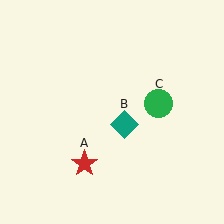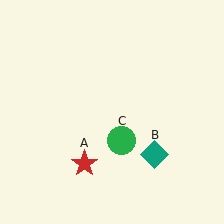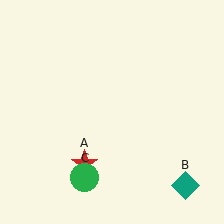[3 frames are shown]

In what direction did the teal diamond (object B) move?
The teal diamond (object B) moved down and to the right.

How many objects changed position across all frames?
2 objects changed position: teal diamond (object B), green circle (object C).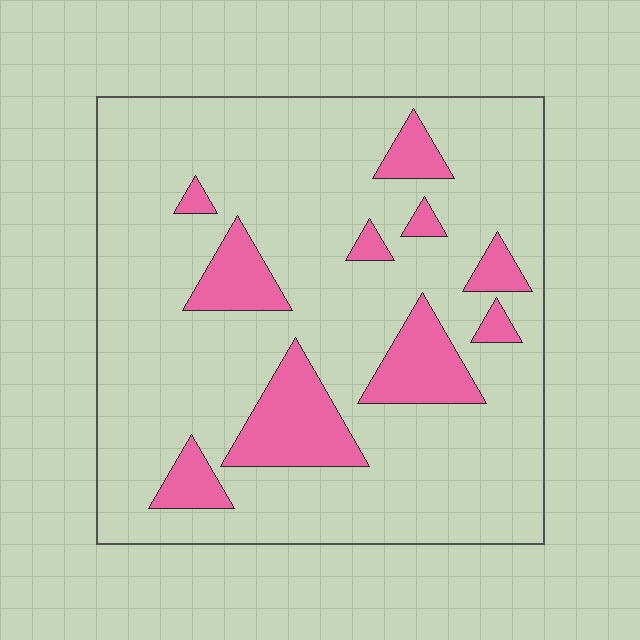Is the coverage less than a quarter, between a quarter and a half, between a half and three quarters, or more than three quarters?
Less than a quarter.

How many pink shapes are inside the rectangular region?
10.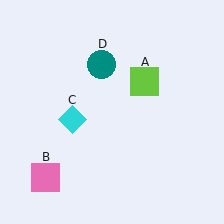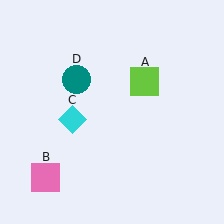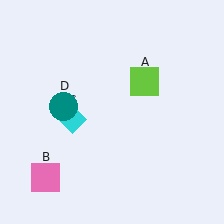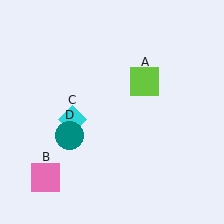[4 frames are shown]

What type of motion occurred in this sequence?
The teal circle (object D) rotated counterclockwise around the center of the scene.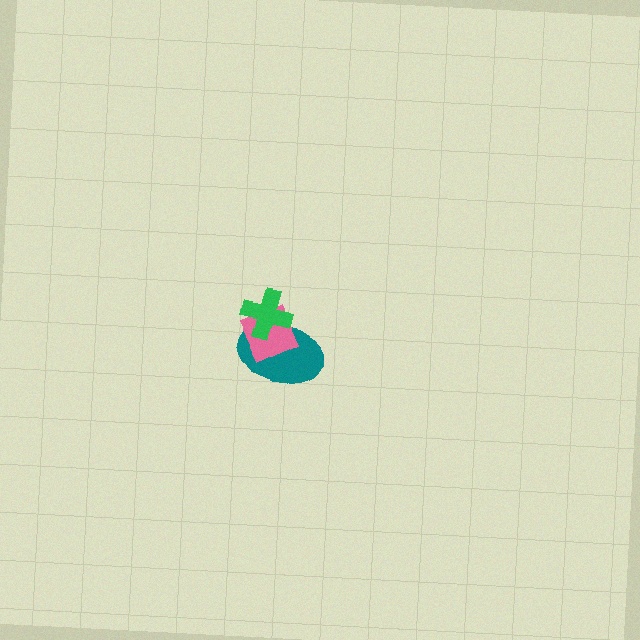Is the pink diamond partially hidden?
Yes, it is partially covered by another shape.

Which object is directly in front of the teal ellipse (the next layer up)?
The pink diamond is directly in front of the teal ellipse.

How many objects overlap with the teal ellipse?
2 objects overlap with the teal ellipse.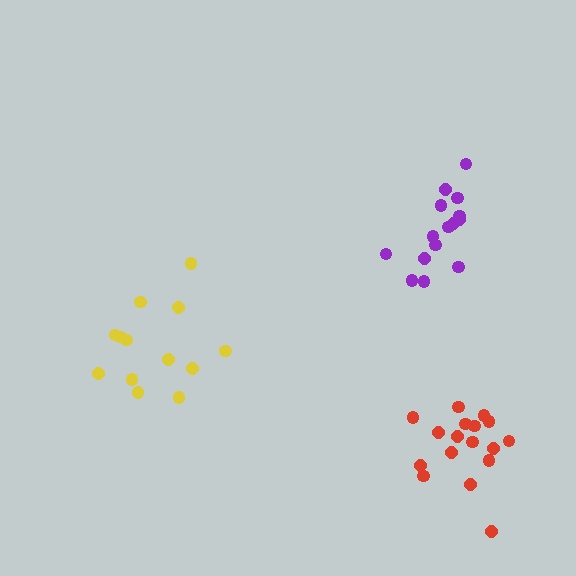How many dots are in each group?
Group 1: 13 dots, Group 2: 15 dots, Group 3: 17 dots (45 total).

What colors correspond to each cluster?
The clusters are colored: yellow, purple, red.